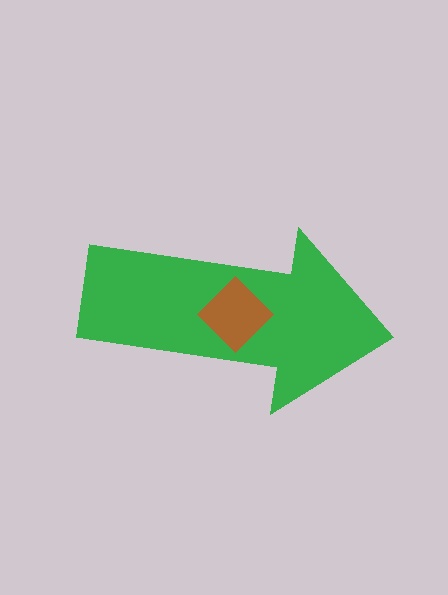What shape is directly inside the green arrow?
The brown diamond.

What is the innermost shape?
The brown diamond.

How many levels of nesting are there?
2.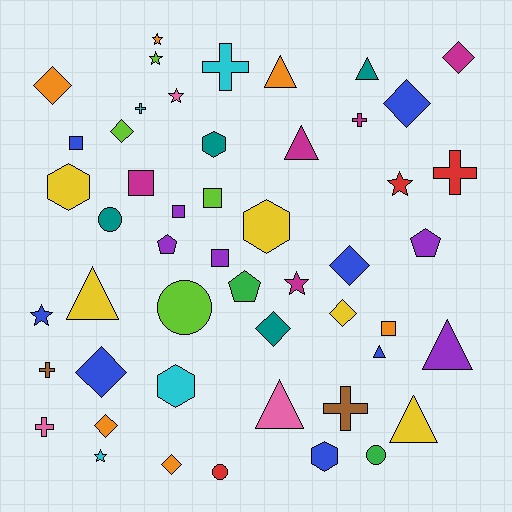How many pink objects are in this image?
There are 3 pink objects.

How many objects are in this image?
There are 50 objects.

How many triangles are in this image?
There are 8 triangles.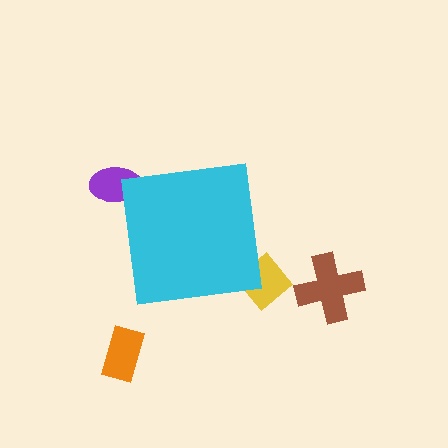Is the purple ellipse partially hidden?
Yes, the purple ellipse is partially hidden behind the cyan square.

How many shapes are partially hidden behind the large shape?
2 shapes are partially hidden.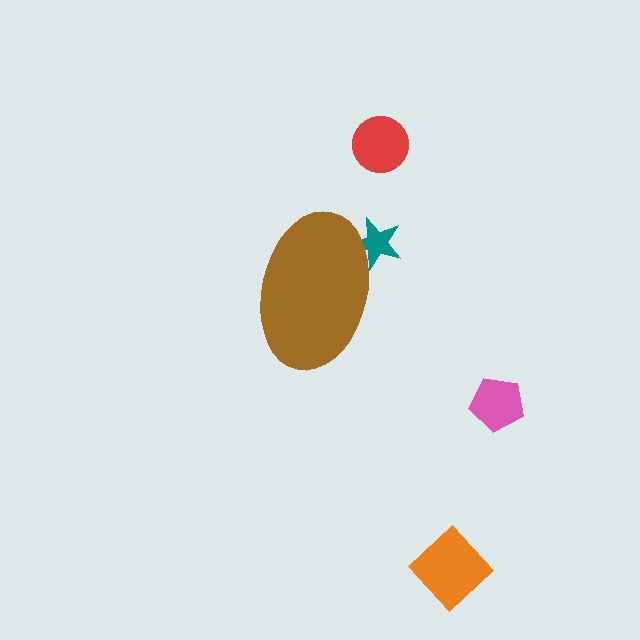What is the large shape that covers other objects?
A brown ellipse.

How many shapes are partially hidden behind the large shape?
1 shape is partially hidden.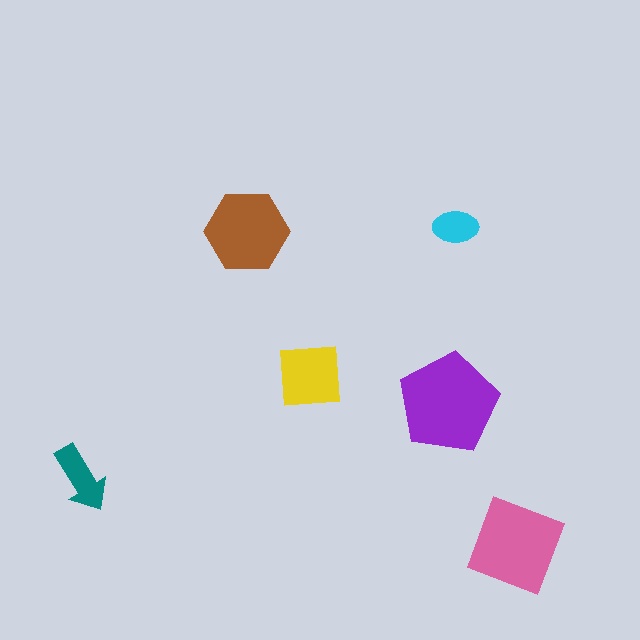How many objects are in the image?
There are 6 objects in the image.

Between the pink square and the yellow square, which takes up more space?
The pink square.